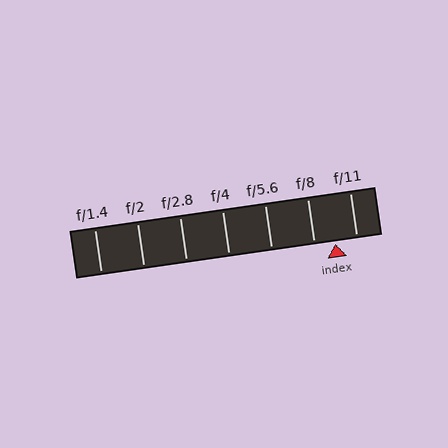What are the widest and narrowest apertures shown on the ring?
The widest aperture shown is f/1.4 and the narrowest is f/11.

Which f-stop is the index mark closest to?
The index mark is closest to f/11.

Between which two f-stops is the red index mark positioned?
The index mark is between f/8 and f/11.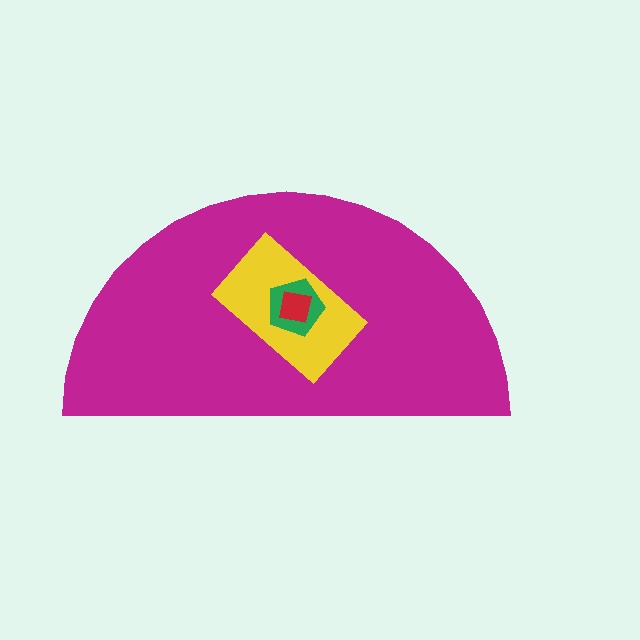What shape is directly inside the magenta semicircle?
The yellow rectangle.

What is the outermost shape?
The magenta semicircle.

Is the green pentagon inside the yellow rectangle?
Yes.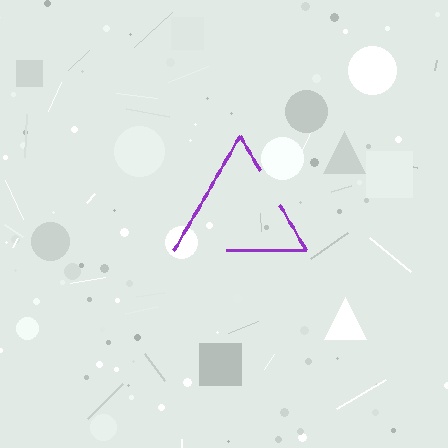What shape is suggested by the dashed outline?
The dashed outline suggests a triangle.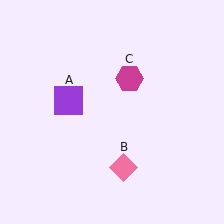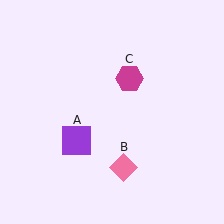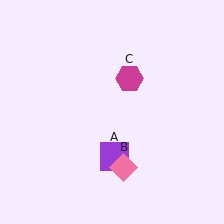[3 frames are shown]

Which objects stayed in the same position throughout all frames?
Pink diamond (object B) and magenta hexagon (object C) remained stationary.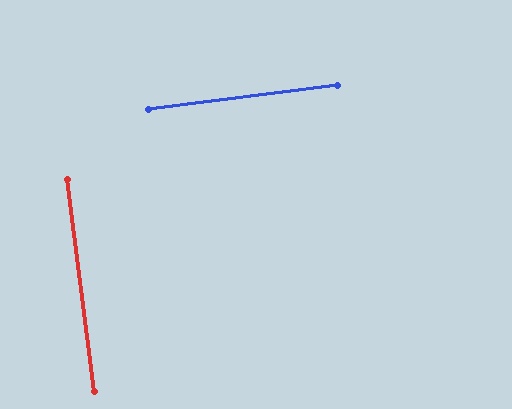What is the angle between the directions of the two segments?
Approximately 90 degrees.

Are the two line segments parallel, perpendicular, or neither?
Perpendicular — they meet at approximately 90°.